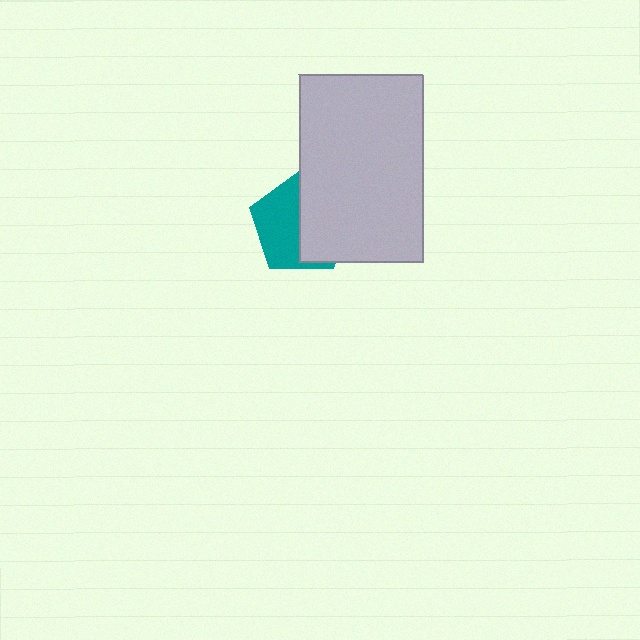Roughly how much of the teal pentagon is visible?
About half of it is visible (roughly 50%).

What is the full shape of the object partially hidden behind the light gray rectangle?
The partially hidden object is a teal pentagon.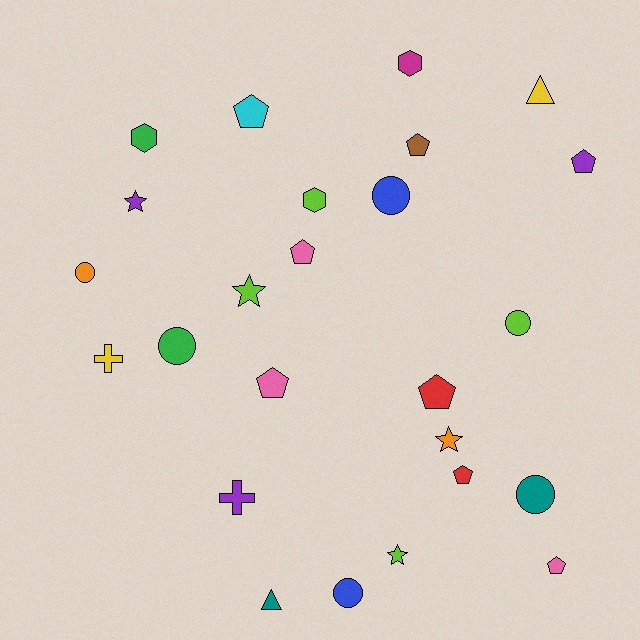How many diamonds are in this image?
There are no diamonds.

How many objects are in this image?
There are 25 objects.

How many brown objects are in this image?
There is 1 brown object.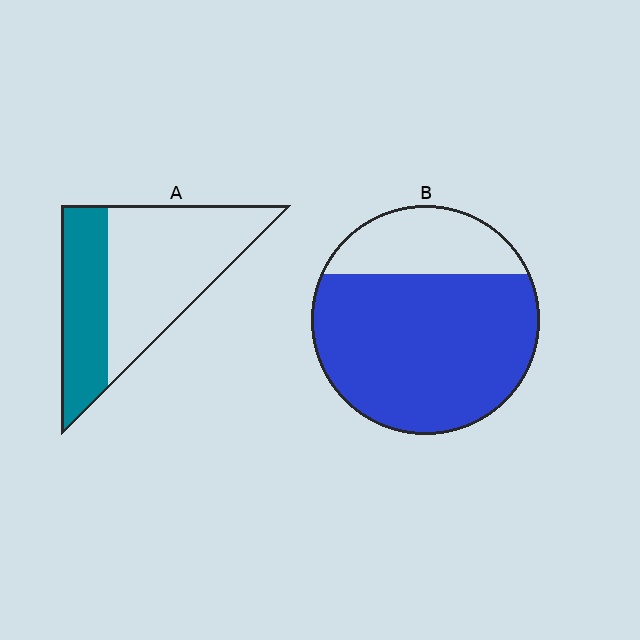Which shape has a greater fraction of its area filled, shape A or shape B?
Shape B.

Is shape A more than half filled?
No.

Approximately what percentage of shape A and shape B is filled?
A is approximately 35% and B is approximately 75%.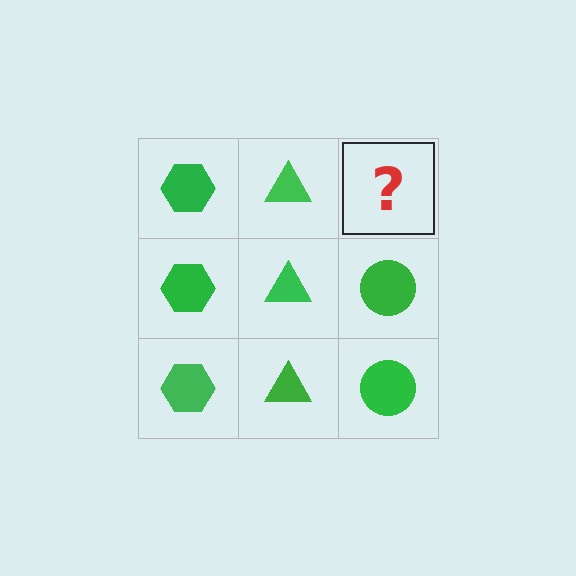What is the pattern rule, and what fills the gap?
The rule is that each column has a consistent shape. The gap should be filled with a green circle.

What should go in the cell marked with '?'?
The missing cell should contain a green circle.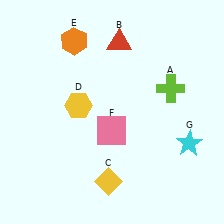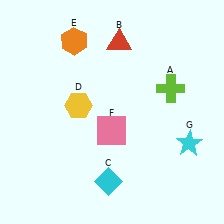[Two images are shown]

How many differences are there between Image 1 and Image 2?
There is 1 difference between the two images.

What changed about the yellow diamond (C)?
In Image 1, C is yellow. In Image 2, it changed to cyan.